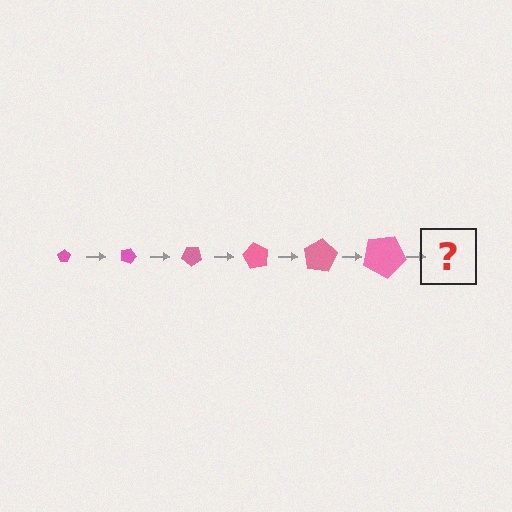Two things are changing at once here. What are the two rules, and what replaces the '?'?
The two rules are that the pentagon grows larger each step and it rotates 20 degrees each step. The '?' should be a pentagon, larger than the previous one and rotated 120 degrees from the start.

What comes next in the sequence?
The next element should be a pentagon, larger than the previous one and rotated 120 degrees from the start.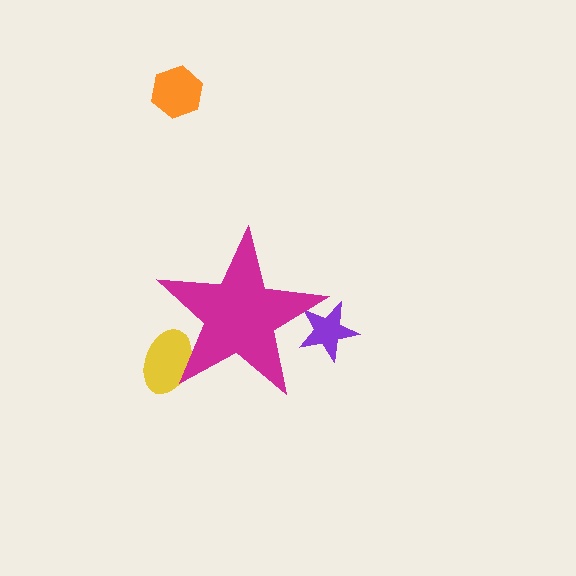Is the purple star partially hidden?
Yes, the purple star is partially hidden behind the magenta star.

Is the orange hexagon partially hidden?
No, the orange hexagon is fully visible.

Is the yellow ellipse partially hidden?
Yes, the yellow ellipse is partially hidden behind the magenta star.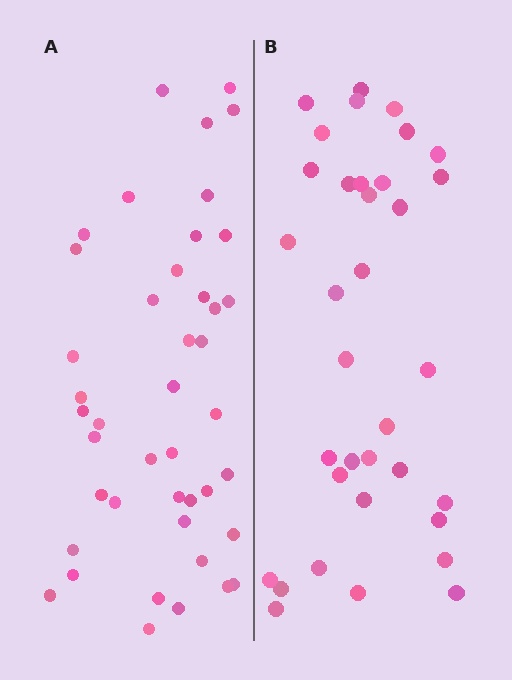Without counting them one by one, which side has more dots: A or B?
Region A (the left region) has more dots.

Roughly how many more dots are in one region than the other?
Region A has roughly 8 or so more dots than region B.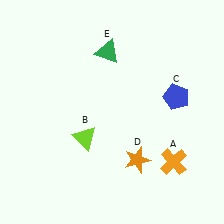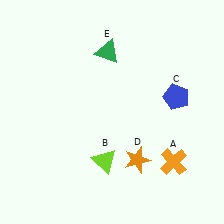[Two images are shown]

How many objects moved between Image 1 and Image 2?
1 object moved between the two images.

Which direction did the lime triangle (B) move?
The lime triangle (B) moved down.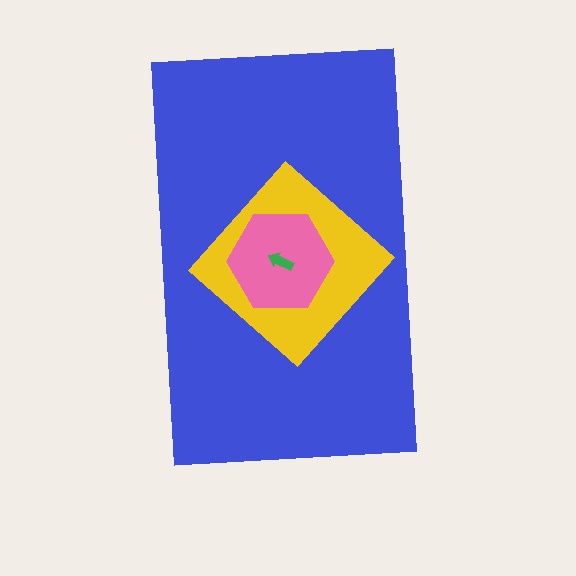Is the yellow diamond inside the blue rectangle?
Yes.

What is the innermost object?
The green arrow.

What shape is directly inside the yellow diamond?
The pink hexagon.